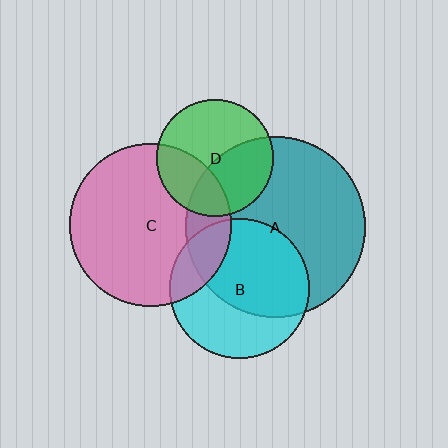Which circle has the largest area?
Circle A (teal).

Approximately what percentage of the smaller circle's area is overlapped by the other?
Approximately 30%.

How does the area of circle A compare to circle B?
Approximately 1.7 times.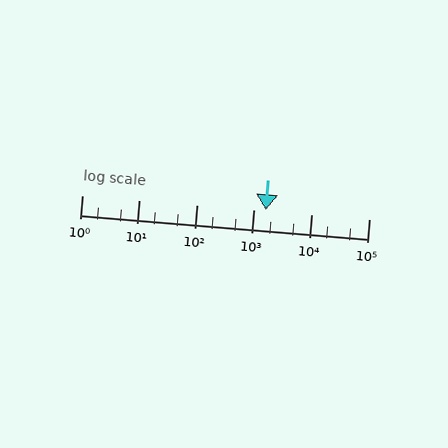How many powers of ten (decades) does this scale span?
The scale spans 5 decades, from 1 to 100000.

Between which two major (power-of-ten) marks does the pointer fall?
The pointer is between 1000 and 10000.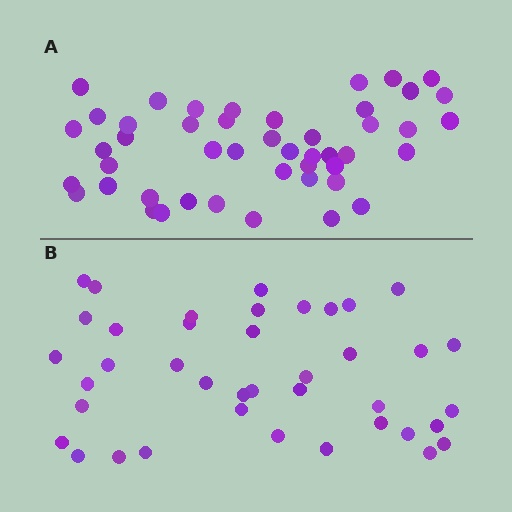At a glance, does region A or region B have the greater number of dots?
Region A (the top region) has more dots.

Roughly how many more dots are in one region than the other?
Region A has roughly 8 or so more dots than region B.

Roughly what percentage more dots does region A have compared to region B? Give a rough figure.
About 20% more.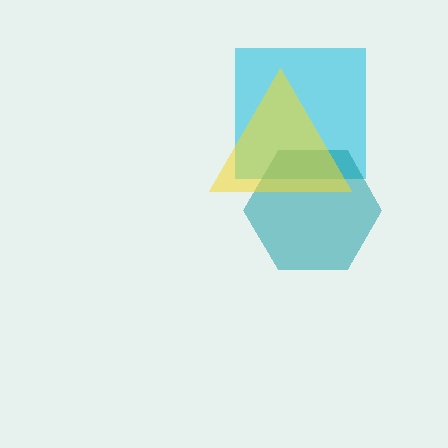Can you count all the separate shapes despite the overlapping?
Yes, there are 3 separate shapes.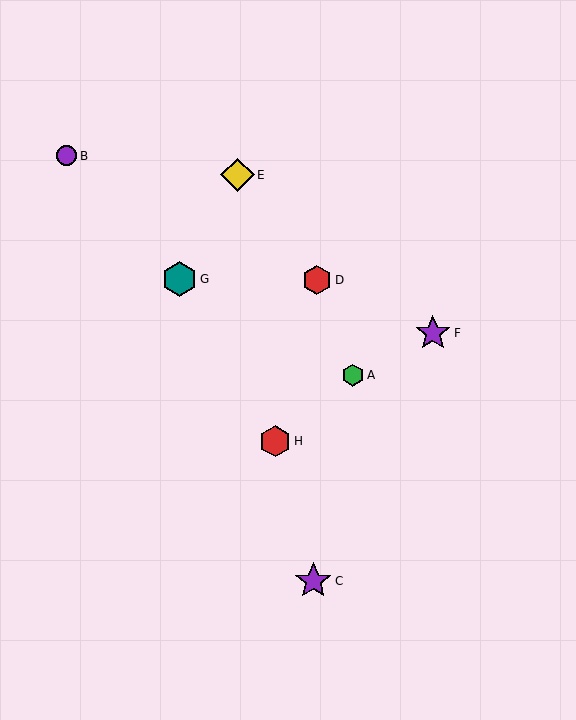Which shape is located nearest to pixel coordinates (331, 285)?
The red hexagon (labeled D) at (317, 280) is nearest to that location.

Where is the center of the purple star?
The center of the purple star is at (313, 581).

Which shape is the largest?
The purple star (labeled C) is the largest.